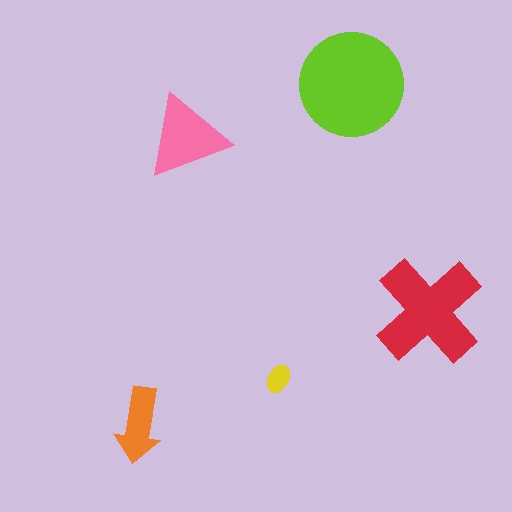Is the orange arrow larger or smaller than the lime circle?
Smaller.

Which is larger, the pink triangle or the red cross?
The red cross.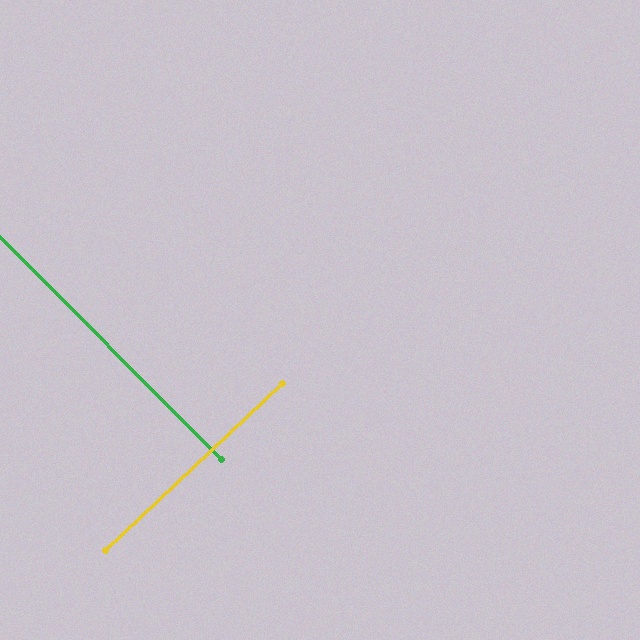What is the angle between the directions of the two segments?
Approximately 88 degrees.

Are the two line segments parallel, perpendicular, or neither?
Perpendicular — they meet at approximately 88°.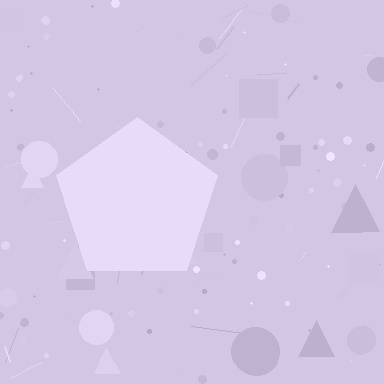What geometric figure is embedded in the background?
A pentagon is embedded in the background.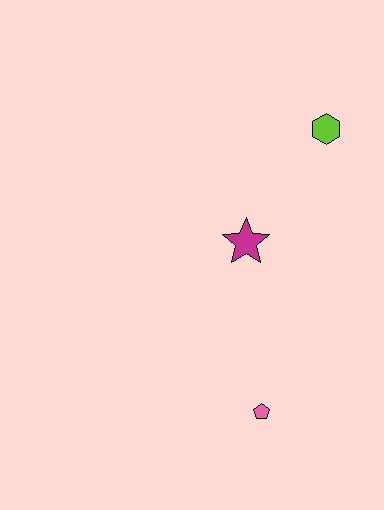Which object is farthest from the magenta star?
The pink pentagon is farthest from the magenta star.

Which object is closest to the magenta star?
The lime hexagon is closest to the magenta star.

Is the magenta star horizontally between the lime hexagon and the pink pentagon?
No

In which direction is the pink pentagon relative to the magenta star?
The pink pentagon is below the magenta star.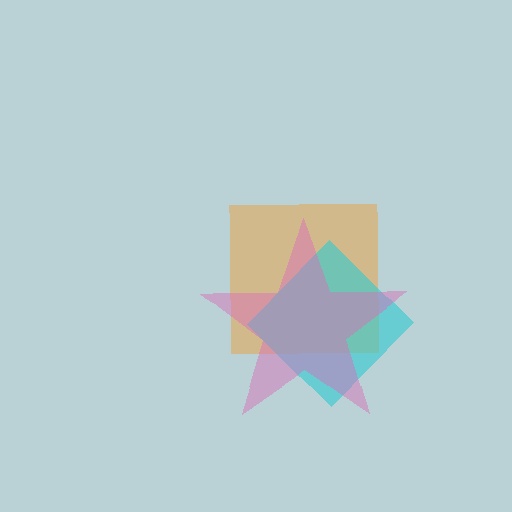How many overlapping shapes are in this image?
There are 3 overlapping shapes in the image.